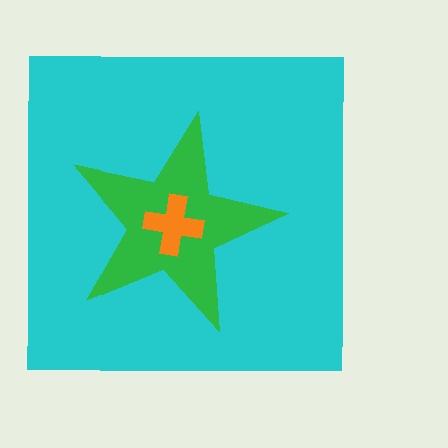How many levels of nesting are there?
3.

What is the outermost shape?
The cyan square.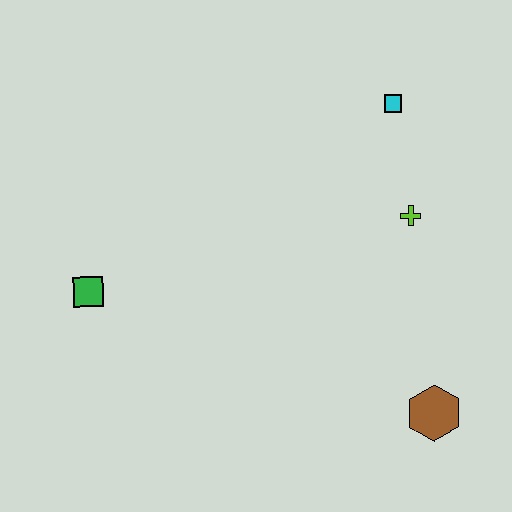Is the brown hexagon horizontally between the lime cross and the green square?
No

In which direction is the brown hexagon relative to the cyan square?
The brown hexagon is below the cyan square.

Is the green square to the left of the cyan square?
Yes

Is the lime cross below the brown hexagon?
No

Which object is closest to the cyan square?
The lime cross is closest to the cyan square.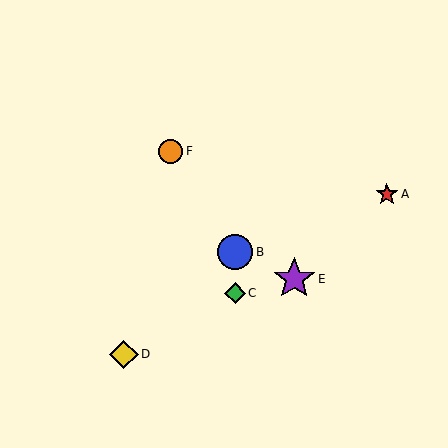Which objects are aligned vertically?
Objects B, C are aligned vertically.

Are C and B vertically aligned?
Yes, both are at x≈235.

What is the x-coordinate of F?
Object F is at x≈171.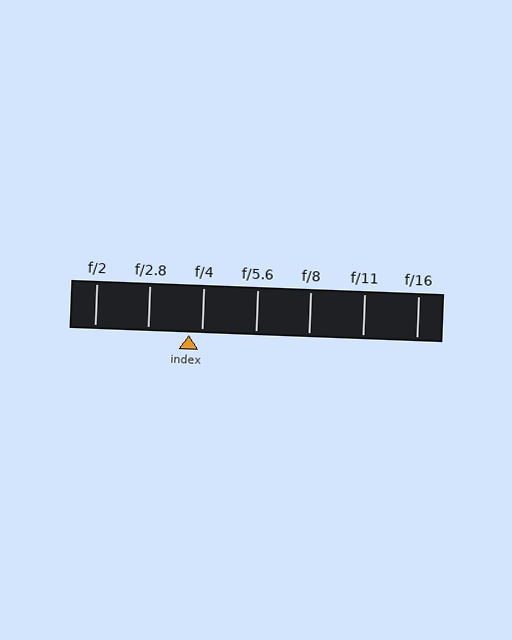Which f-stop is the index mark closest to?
The index mark is closest to f/4.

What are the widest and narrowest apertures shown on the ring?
The widest aperture shown is f/2 and the narrowest is f/16.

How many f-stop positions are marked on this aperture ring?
There are 7 f-stop positions marked.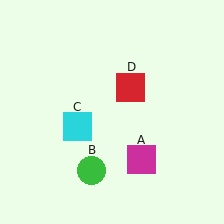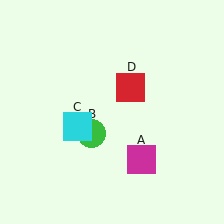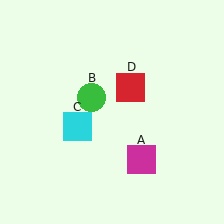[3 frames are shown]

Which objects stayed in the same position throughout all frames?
Magenta square (object A) and cyan square (object C) and red square (object D) remained stationary.